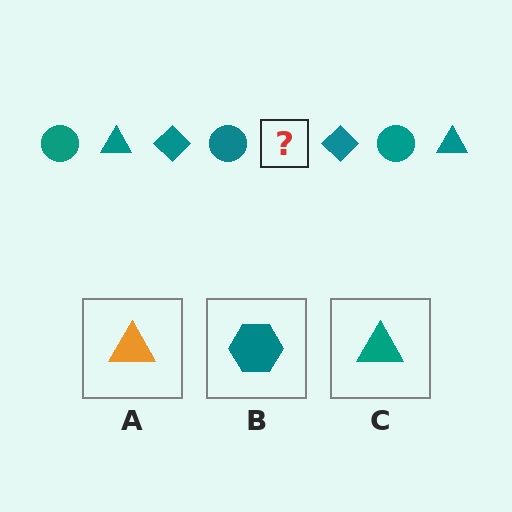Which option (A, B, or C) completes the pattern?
C.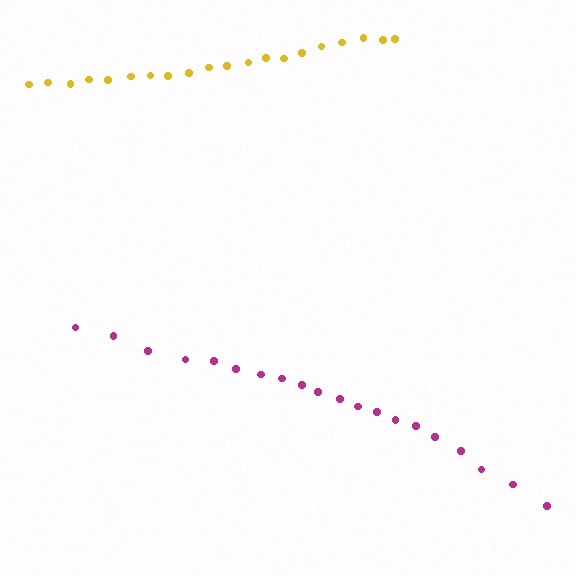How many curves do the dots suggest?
There are 2 distinct paths.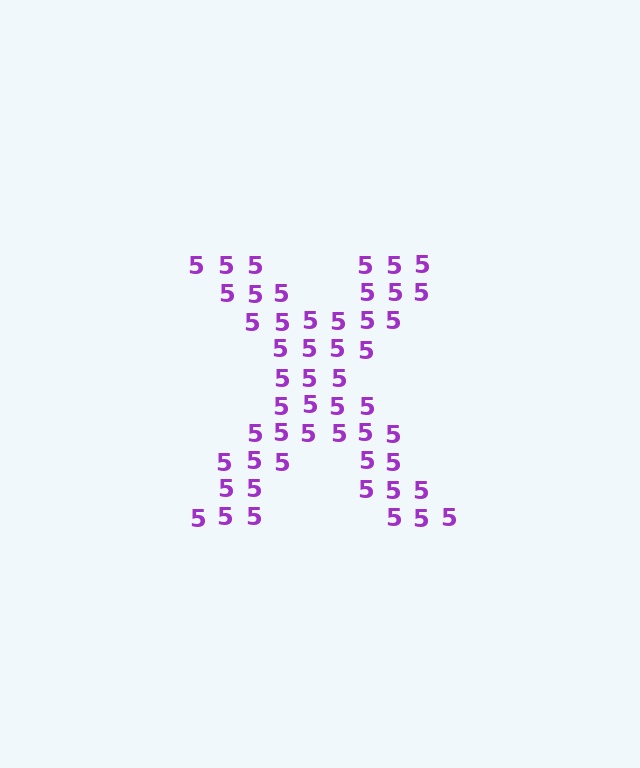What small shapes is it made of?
It is made of small digit 5's.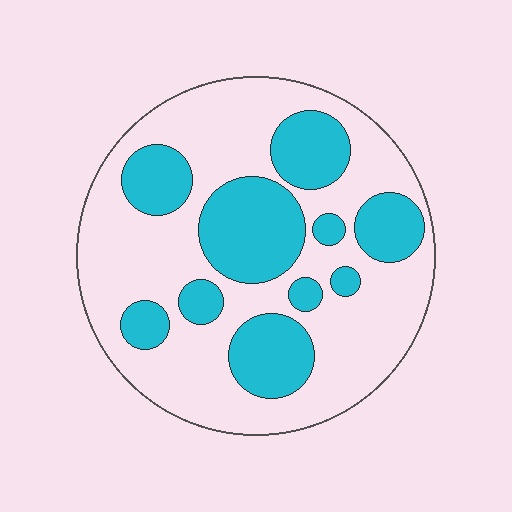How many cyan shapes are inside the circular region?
10.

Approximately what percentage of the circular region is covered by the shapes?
Approximately 35%.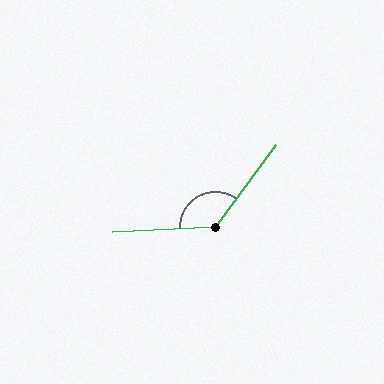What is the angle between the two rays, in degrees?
Approximately 129 degrees.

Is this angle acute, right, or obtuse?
It is obtuse.